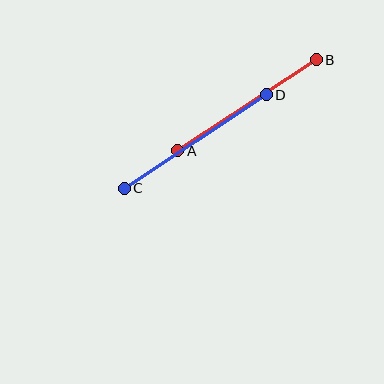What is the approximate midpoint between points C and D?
The midpoint is at approximately (195, 141) pixels.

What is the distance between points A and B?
The distance is approximately 166 pixels.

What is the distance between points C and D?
The distance is approximately 170 pixels.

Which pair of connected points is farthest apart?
Points C and D are farthest apart.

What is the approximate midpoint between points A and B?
The midpoint is at approximately (247, 105) pixels.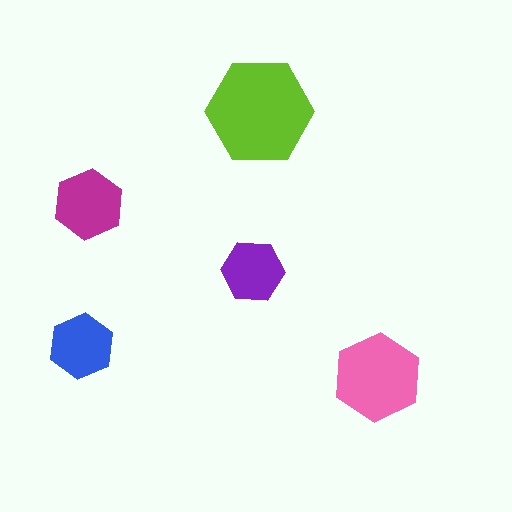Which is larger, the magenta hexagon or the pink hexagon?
The pink one.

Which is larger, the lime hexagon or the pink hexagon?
The lime one.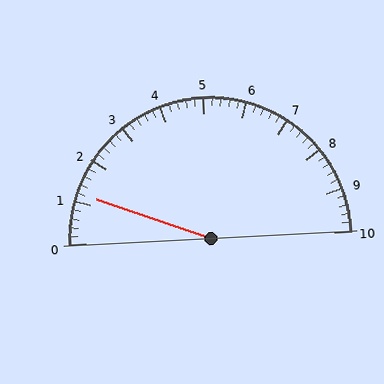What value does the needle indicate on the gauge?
The needle indicates approximately 1.2.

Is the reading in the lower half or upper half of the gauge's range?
The reading is in the lower half of the range (0 to 10).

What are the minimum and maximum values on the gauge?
The gauge ranges from 0 to 10.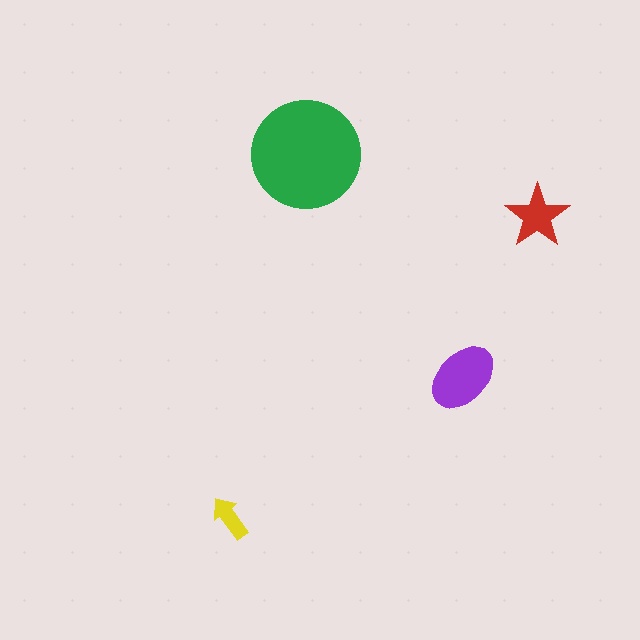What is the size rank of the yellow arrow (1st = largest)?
4th.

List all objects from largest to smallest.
The green circle, the purple ellipse, the red star, the yellow arrow.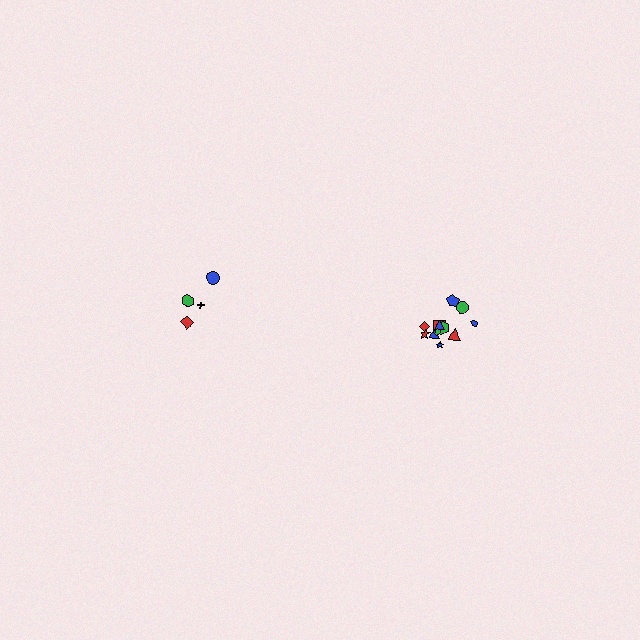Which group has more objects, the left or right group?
The right group.